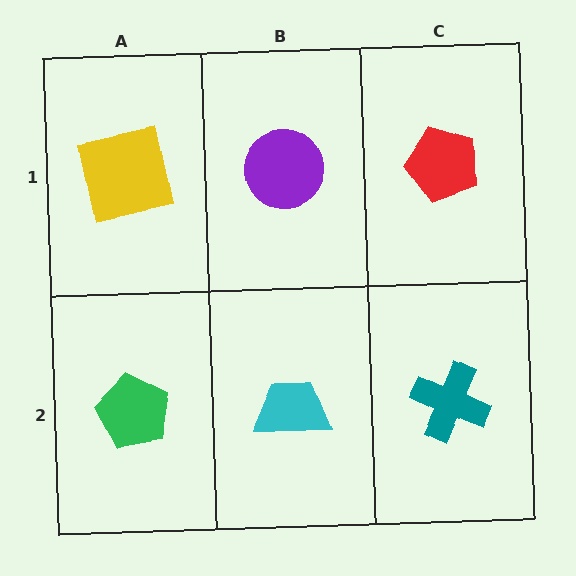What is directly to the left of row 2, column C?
A cyan trapezoid.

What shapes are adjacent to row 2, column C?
A red pentagon (row 1, column C), a cyan trapezoid (row 2, column B).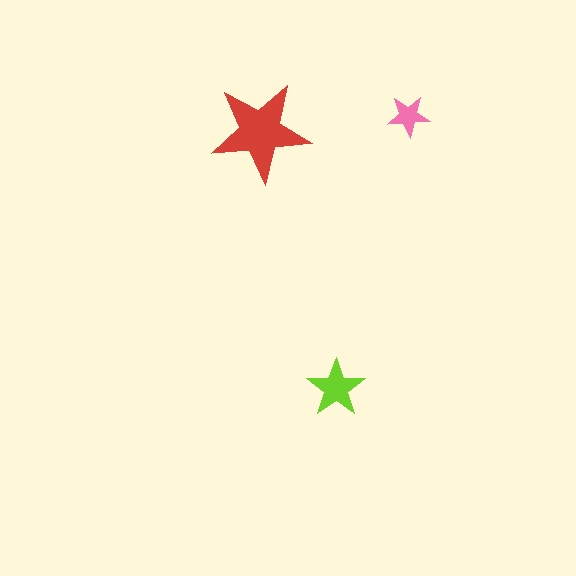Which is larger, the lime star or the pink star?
The lime one.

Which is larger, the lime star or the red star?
The red one.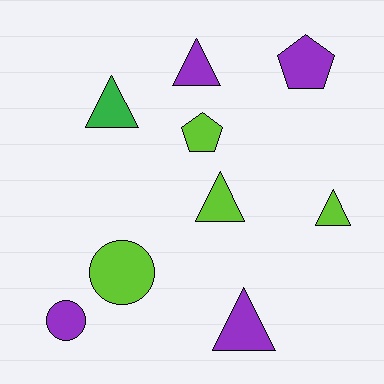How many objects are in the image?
There are 9 objects.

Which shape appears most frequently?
Triangle, with 5 objects.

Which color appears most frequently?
Lime, with 4 objects.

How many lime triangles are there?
There are 2 lime triangles.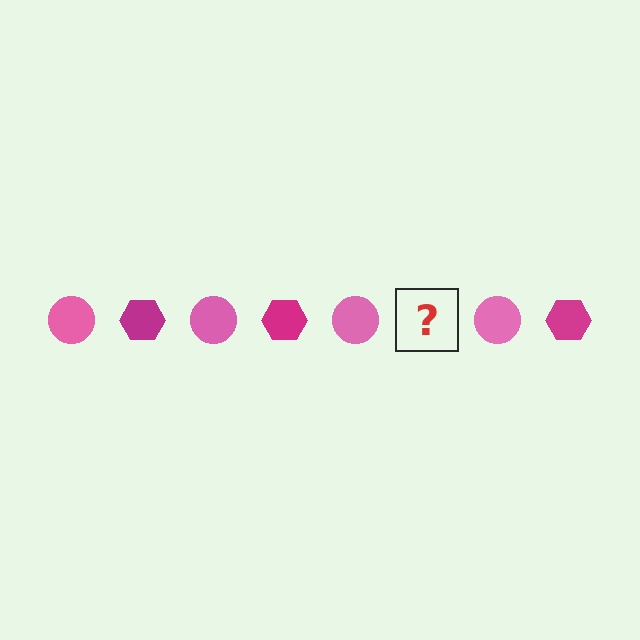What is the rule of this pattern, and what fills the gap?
The rule is that the pattern alternates between pink circle and magenta hexagon. The gap should be filled with a magenta hexagon.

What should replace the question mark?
The question mark should be replaced with a magenta hexagon.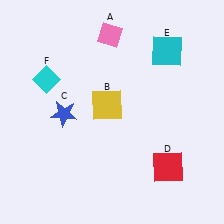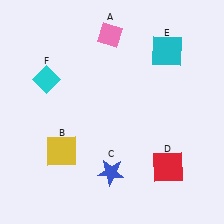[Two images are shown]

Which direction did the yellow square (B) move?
The yellow square (B) moved down.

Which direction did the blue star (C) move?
The blue star (C) moved down.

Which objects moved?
The objects that moved are: the yellow square (B), the blue star (C).